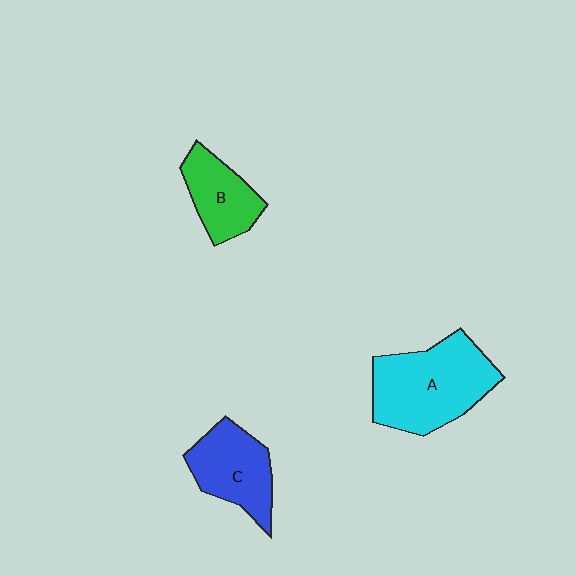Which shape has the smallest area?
Shape B (green).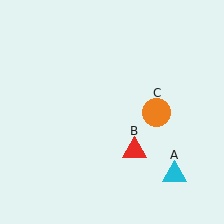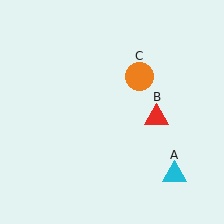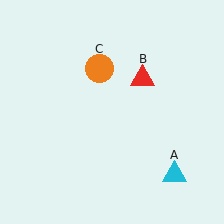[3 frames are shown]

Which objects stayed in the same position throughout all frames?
Cyan triangle (object A) remained stationary.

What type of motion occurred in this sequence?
The red triangle (object B), orange circle (object C) rotated counterclockwise around the center of the scene.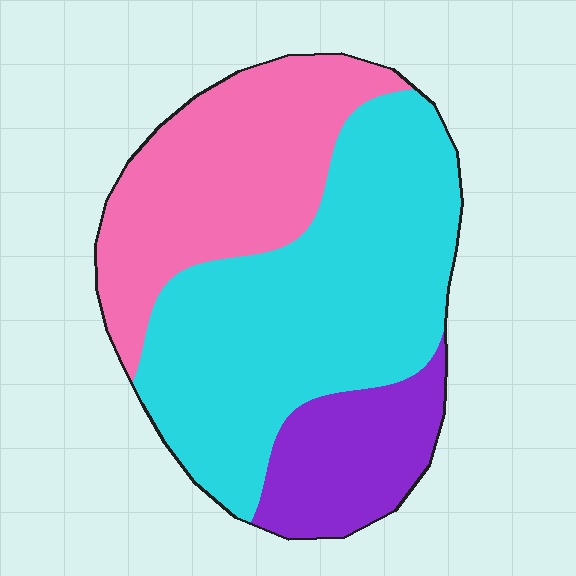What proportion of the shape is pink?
Pink takes up about one third (1/3) of the shape.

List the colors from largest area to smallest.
From largest to smallest: cyan, pink, purple.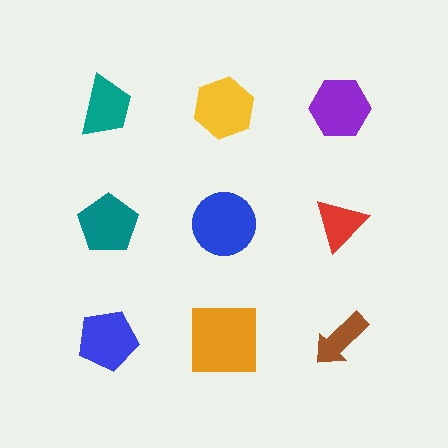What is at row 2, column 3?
A red triangle.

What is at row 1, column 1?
A teal trapezoid.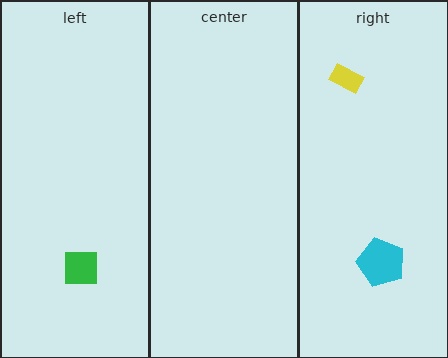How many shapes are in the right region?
2.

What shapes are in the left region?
The green square.